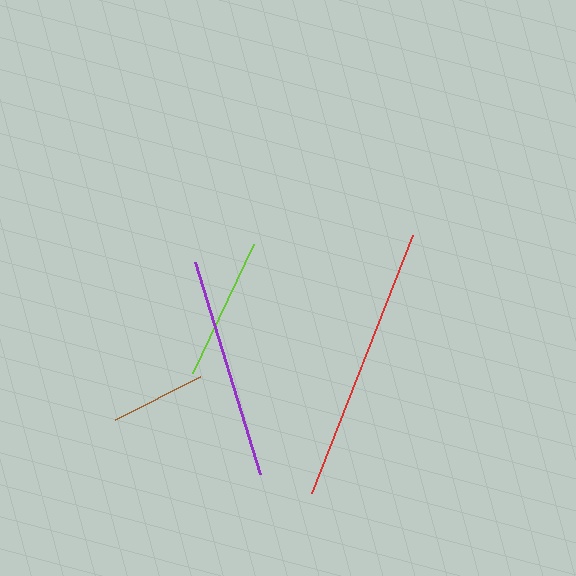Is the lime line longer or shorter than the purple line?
The purple line is longer than the lime line.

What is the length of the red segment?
The red segment is approximately 277 pixels long.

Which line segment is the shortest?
The brown line is the shortest at approximately 96 pixels.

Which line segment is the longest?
The red line is the longest at approximately 277 pixels.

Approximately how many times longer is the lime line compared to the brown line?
The lime line is approximately 1.5 times the length of the brown line.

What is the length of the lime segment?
The lime segment is approximately 143 pixels long.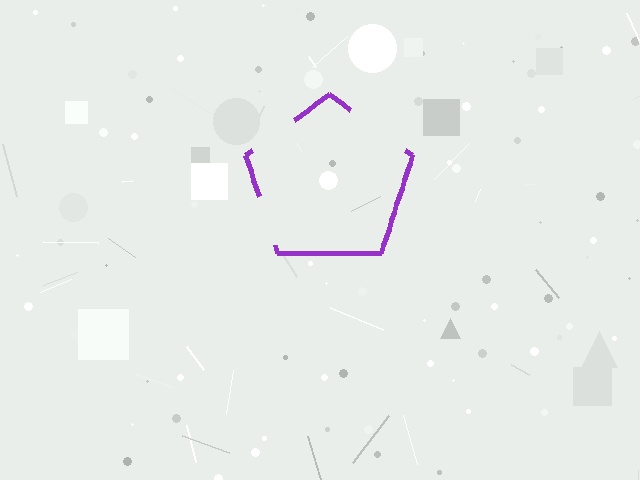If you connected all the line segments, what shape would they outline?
They would outline a pentagon.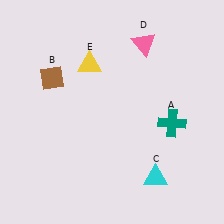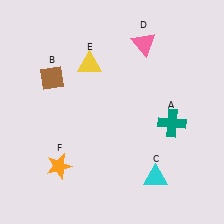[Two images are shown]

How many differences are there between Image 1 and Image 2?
There is 1 difference between the two images.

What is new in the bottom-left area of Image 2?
An orange star (F) was added in the bottom-left area of Image 2.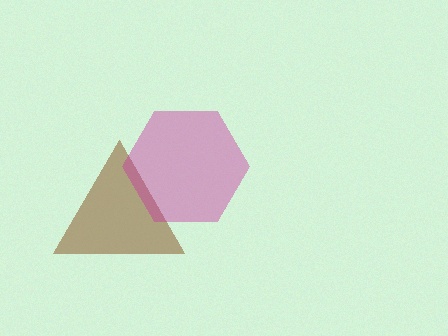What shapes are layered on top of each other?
The layered shapes are: a brown triangle, a magenta hexagon.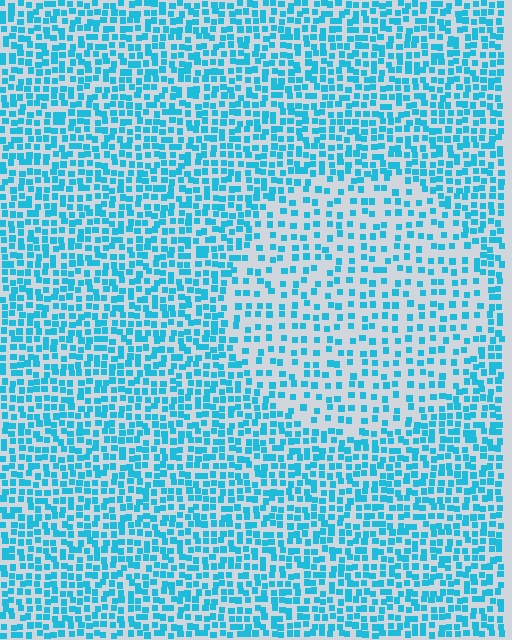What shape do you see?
I see a circle.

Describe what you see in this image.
The image contains small cyan elements arranged at two different densities. A circle-shaped region is visible where the elements are less densely packed than the surrounding area.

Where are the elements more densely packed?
The elements are more densely packed outside the circle boundary.